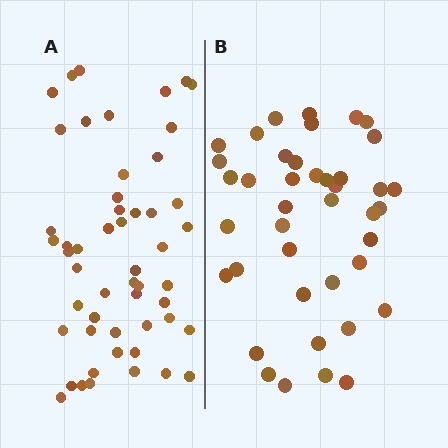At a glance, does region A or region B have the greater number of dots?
Region A (the left region) has more dots.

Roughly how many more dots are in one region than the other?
Region A has roughly 12 or so more dots than region B.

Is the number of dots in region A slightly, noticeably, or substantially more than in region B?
Region A has noticeably more, but not dramatically so. The ratio is roughly 1.3 to 1.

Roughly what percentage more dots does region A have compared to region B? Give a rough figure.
About 25% more.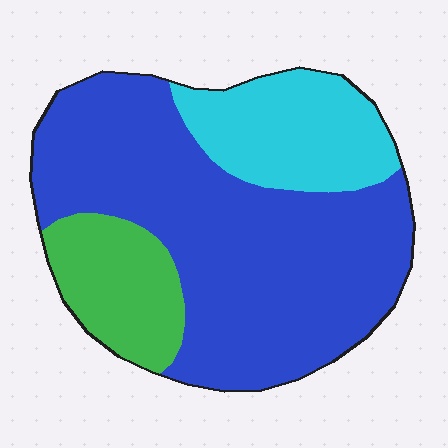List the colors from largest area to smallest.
From largest to smallest: blue, cyan, green.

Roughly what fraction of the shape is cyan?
Cyan covers around 20% of the shape.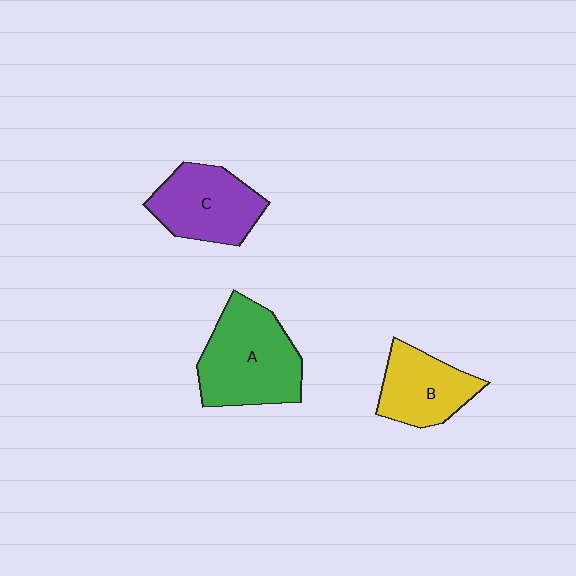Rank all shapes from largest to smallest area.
From largest to smallest: A (green), C (purple), B (yellow).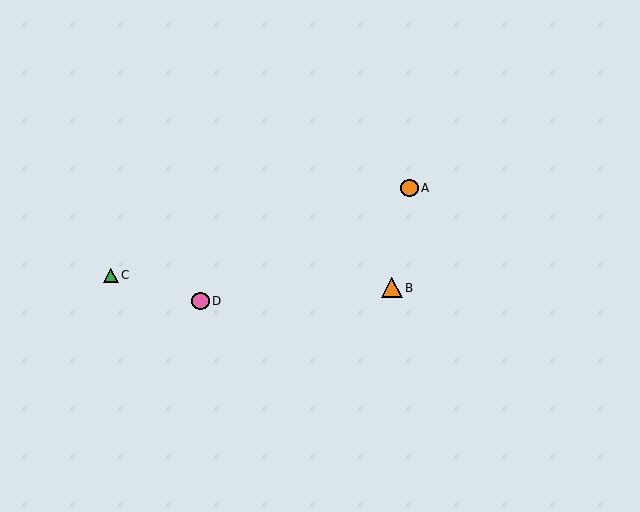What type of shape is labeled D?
Shape D is a pink circle.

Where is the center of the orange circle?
The center of the orange circle is at (410, 188).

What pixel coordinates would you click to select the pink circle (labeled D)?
Click at (200, 301) to select the pink circle D.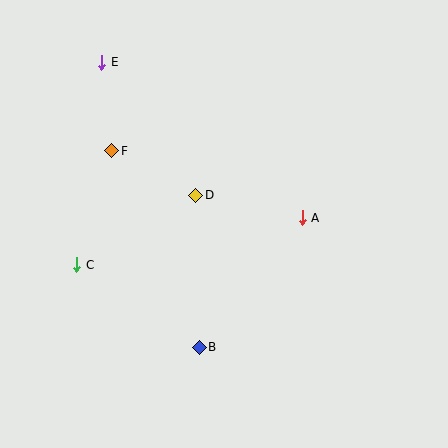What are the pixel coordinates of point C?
Point C is at (77, 265).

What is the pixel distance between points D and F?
The distance between D and F is 95 pixels.